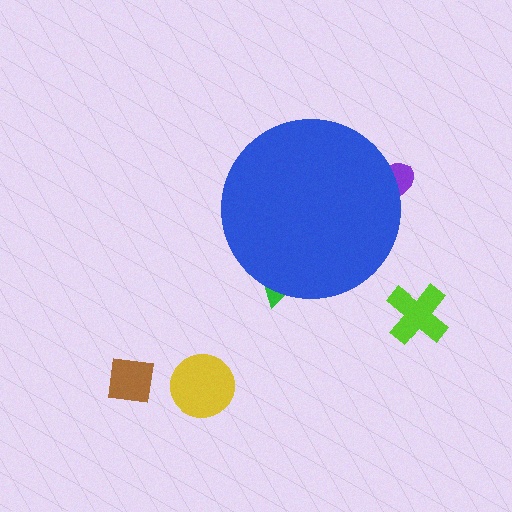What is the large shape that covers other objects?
A blue circle.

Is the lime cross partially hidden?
No, the lime cross is fully visible.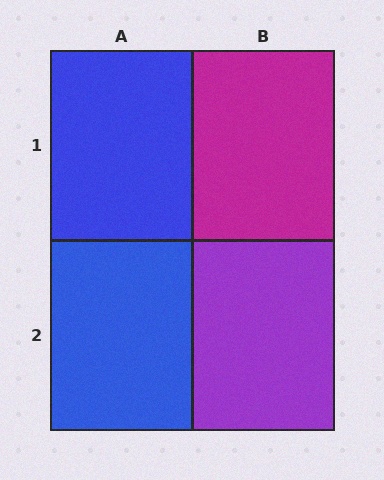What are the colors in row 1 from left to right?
Blue, magenta.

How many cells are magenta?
1 cell is magenta.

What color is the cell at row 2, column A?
Blue.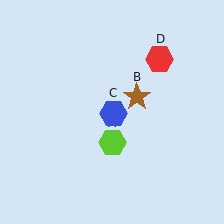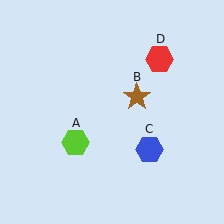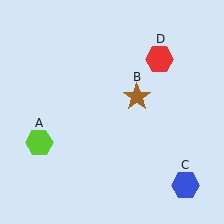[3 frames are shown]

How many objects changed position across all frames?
2 objects changed position: lime hexagon (object A), blue hexagon (object C).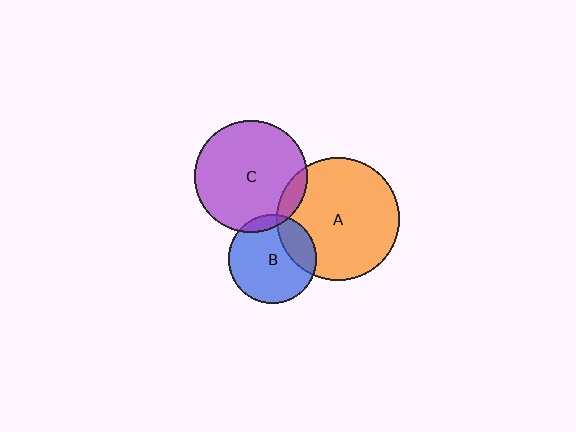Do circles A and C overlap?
Yes.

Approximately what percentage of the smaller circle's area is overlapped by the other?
Approximately 10%.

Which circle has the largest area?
Circle A (orange).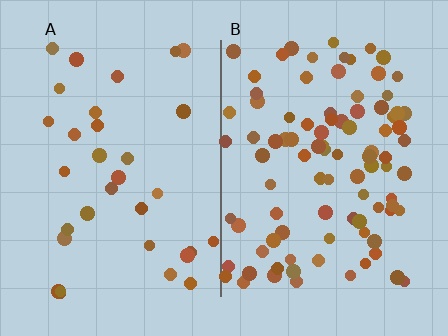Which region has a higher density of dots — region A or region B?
B (the right).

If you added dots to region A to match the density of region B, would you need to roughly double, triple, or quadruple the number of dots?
Approximately triple.